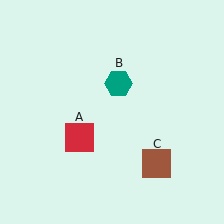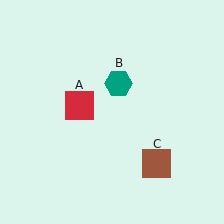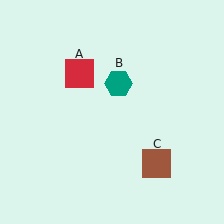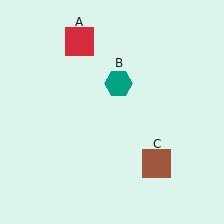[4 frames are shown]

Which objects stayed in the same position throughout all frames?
Teal hexagon (object B) and brown square (object C) remained stationary.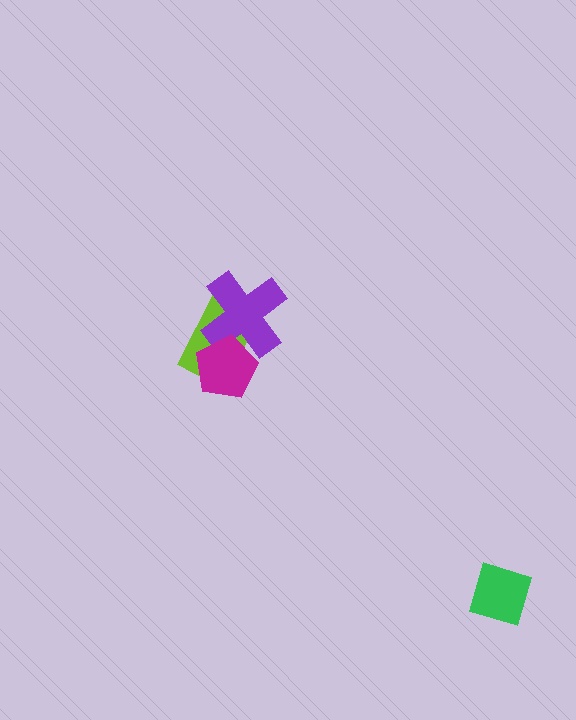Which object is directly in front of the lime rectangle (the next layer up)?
The purple cross is directly in front of the lime rectangle.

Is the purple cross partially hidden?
Yes, it is partially covered by another shape.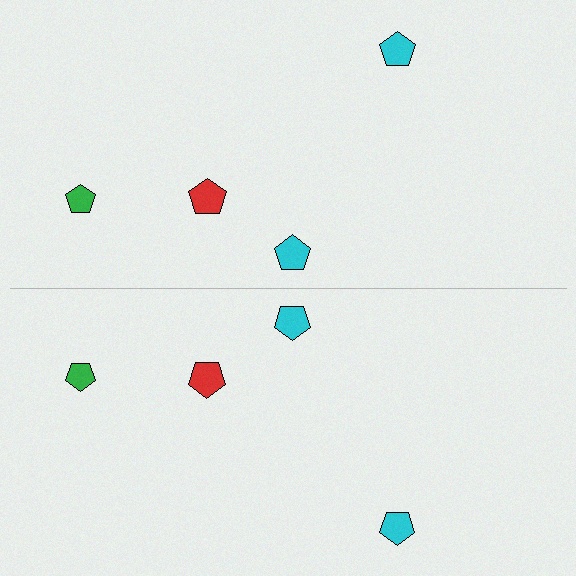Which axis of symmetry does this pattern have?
The pattern has a horizontal axis of symmetry running through the center of the image.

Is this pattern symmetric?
Yes, this pattern has bilateral (reflection) symmetry.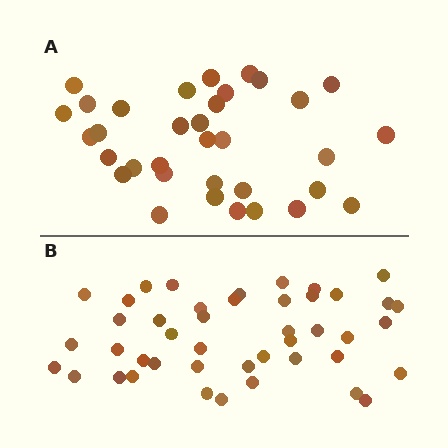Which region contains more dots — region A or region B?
Region B (the bottom region) has more dots.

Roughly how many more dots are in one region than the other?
Region B has roughly 10 or so more dots than region A.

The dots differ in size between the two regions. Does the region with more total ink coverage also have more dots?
No. Region A has more total ink coverage because its dots are larger, but region B actually contains more individual dots. Total area can be misleading — the number of items is what matters here.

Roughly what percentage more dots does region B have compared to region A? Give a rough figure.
About 30% more.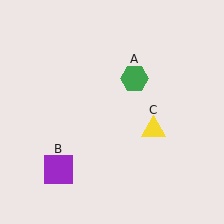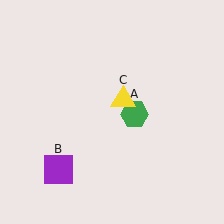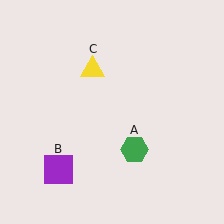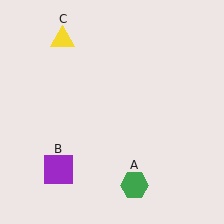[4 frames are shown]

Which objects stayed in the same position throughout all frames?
Purple square (object B) remained stationary.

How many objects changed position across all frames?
2 objects changed position: green hexagon (object A), yellow triangle (object C).